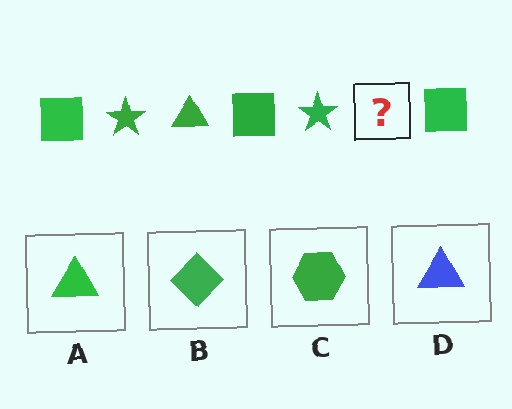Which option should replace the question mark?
Option A.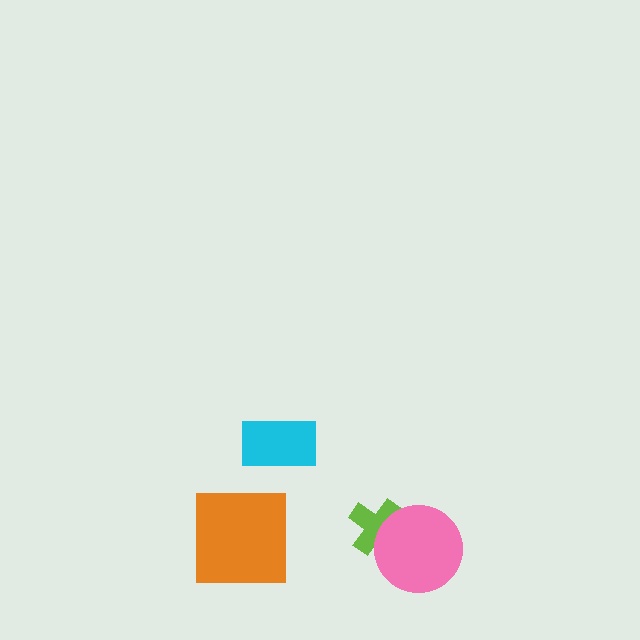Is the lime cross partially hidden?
Yes, it is partially covered by another shape.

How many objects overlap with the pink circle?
1 object overlaps with the pink circle.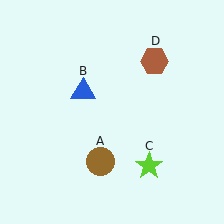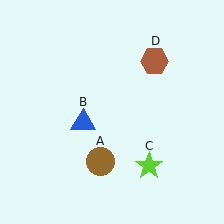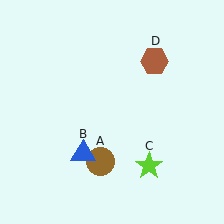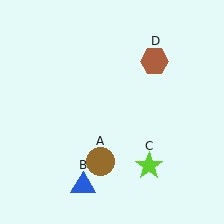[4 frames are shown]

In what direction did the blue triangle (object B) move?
The blue triangle (object B) moved down.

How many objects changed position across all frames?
1 object changed position: blue triangle (object B).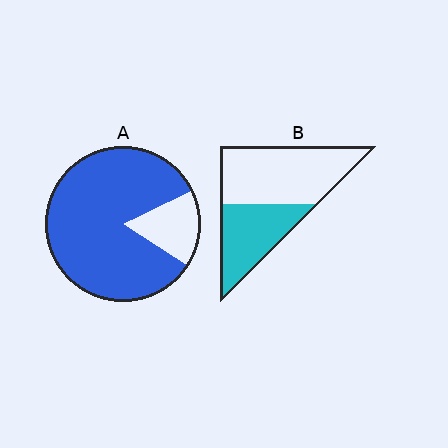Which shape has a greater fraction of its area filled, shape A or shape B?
Shape A.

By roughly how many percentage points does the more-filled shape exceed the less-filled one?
By roughly 45 percentage points (A over B).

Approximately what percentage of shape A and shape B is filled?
A is approximately 85% and B is approximately 40%.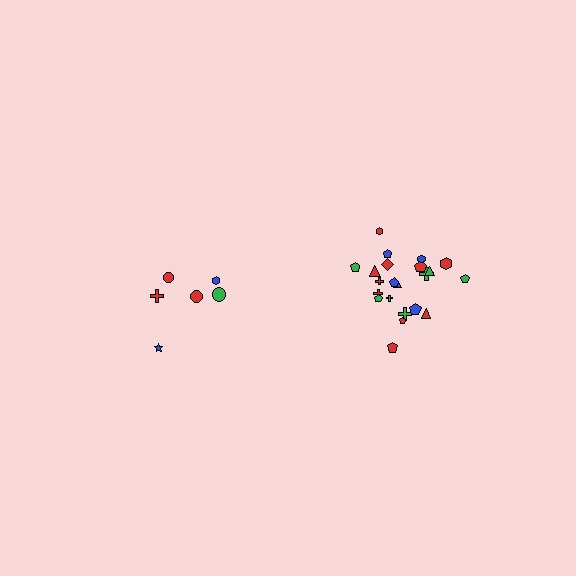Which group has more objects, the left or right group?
The right group.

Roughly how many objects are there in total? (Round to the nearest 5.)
Roughly 30 objects in total.